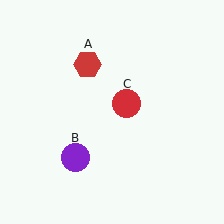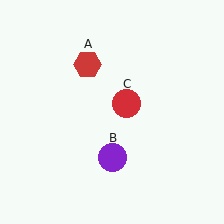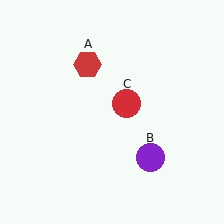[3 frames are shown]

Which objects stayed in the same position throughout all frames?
Red hexagon (object A) and red circle (object C) remained stationary.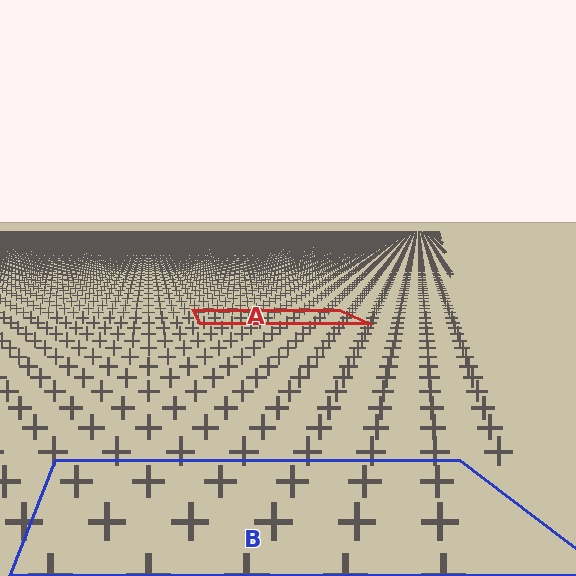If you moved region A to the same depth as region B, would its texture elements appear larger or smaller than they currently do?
They would appear larger. At a closer depth, the same texture elements are projected at a bigger on-screen size.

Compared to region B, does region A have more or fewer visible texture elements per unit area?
Region A has more texture elements per unit area — they are packed more densely because it is farther away.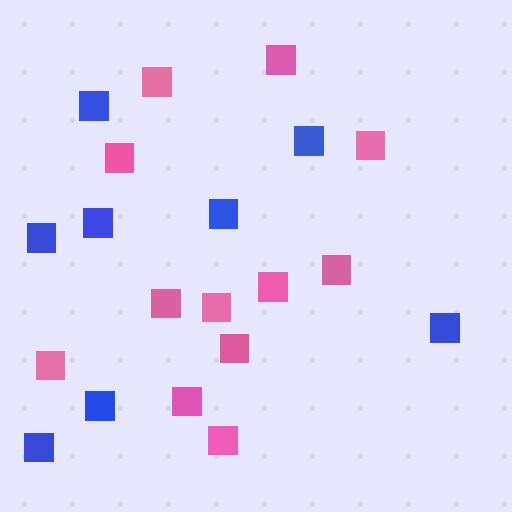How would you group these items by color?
There are 2 groups: one group of pink squares (12) and one group of blue squares (8).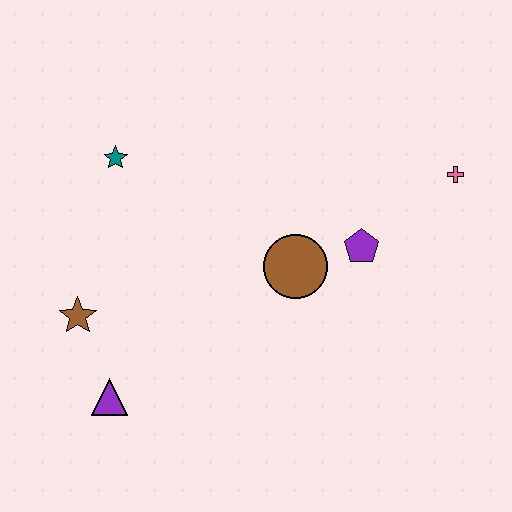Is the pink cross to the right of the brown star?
Yes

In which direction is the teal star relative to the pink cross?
The teal star is to the left of the pink cross.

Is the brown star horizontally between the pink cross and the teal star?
No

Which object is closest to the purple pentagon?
The brown circle is closest to the purple pentagon.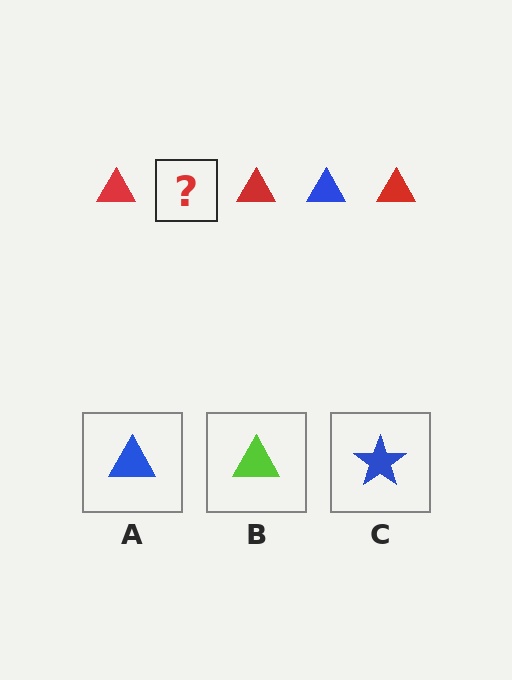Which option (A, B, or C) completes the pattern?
A.